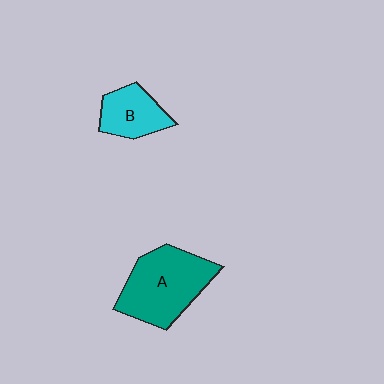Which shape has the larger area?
Shape A (teal).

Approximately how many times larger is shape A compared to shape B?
Approximately 1.9 times.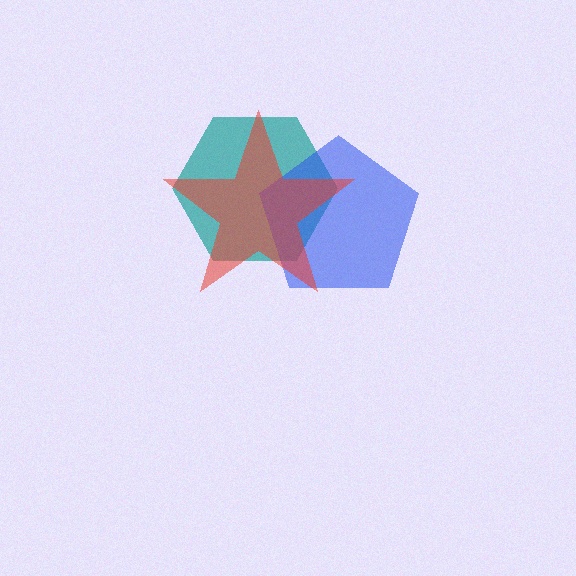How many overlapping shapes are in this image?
There are 3 overlapping shapes in the image.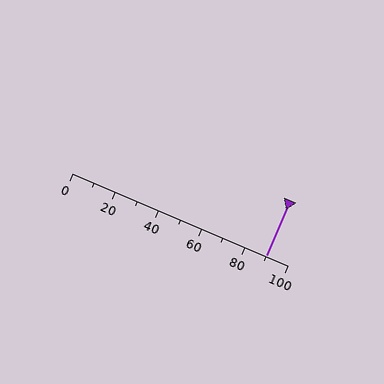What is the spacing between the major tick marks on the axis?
The major ticks are spaced 20 apart.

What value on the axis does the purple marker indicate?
The marker indicates approximately 90.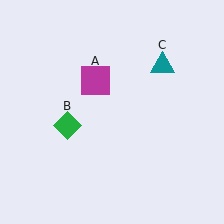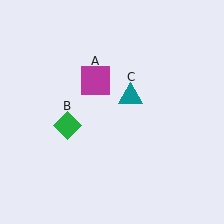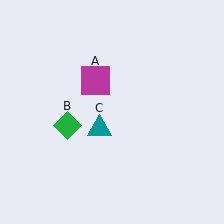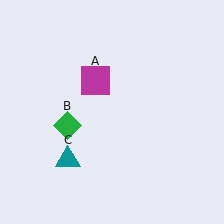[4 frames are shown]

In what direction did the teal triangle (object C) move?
The teal triangle (object C) moved down and to the left.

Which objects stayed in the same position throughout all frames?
Magenta square (object A) and green diamond (object B) remained stationary.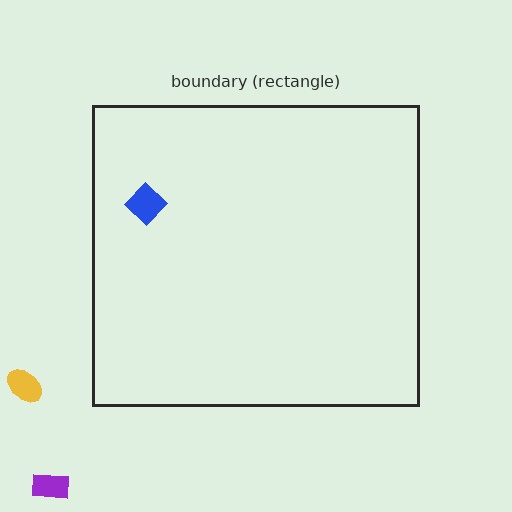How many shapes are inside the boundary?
1 inside, 2 outside.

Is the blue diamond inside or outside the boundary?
Inside.